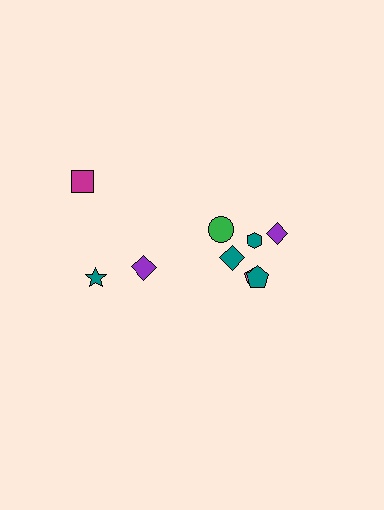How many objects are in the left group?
There are 3 objects.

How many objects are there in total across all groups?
There are 9 objects.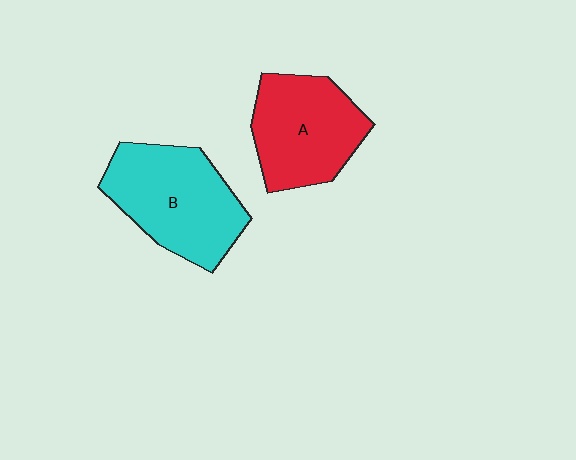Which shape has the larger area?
Shape B (cyan).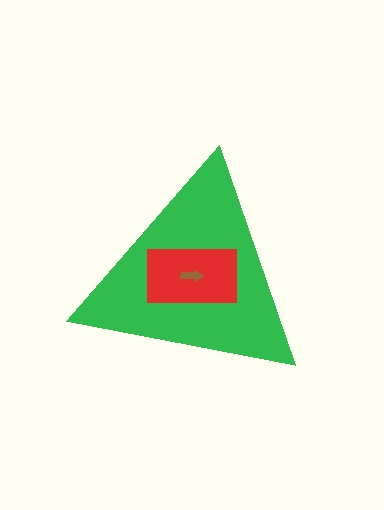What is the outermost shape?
The green triangle.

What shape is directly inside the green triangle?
The red rectangle.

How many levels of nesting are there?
3.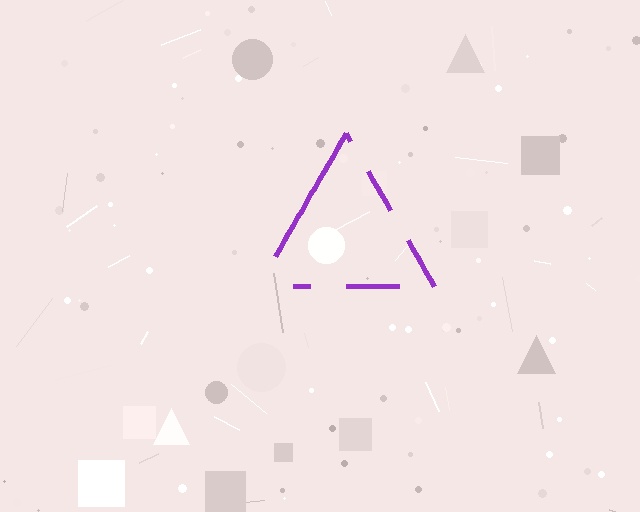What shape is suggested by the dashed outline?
The dashed outline suggests a triangle.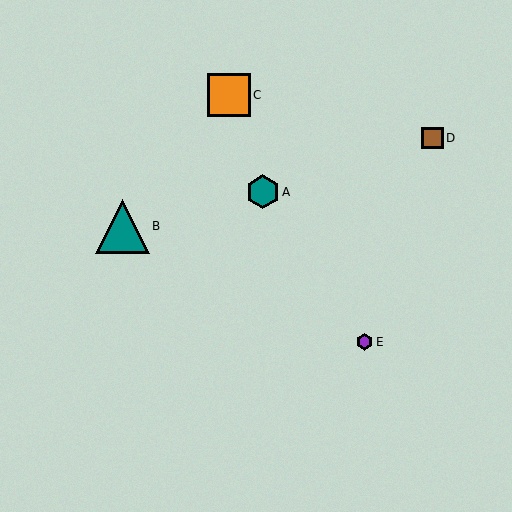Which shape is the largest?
The teal triangle (labeled B) is the largest.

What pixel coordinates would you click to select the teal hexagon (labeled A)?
Click at (263, 192) to select the teal hexagon A.